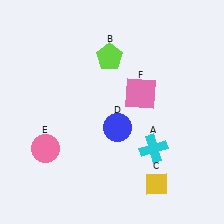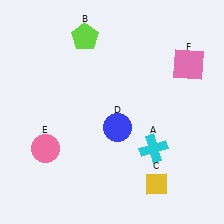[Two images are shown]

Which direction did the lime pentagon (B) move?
The lime pentagon (B) moved left.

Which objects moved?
The objects that moved are: the lime pentagon (B), the pink square (F).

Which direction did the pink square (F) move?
The pink square (F) moved right.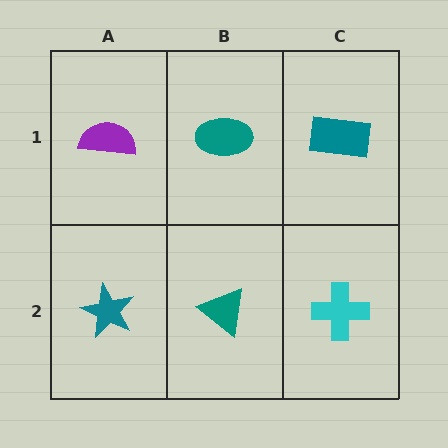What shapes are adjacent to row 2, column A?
A purple semicircle (row 1, column A), a teal triangle (row 2, column B).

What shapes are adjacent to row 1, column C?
A cyan cross (row 2, column C), a teal ellipse (row 1, column B).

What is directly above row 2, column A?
A purple semicircle.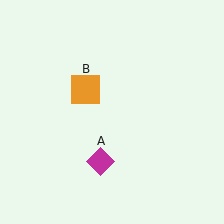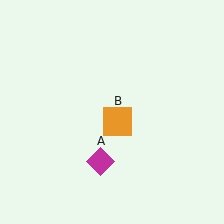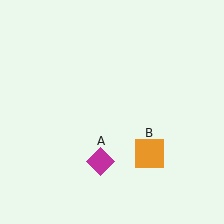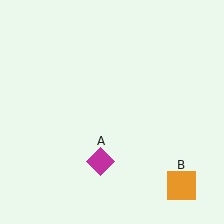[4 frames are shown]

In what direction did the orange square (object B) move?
The orange square (object B) moved down and to the right.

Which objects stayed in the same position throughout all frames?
Magenta diamond (object A) remained stationary.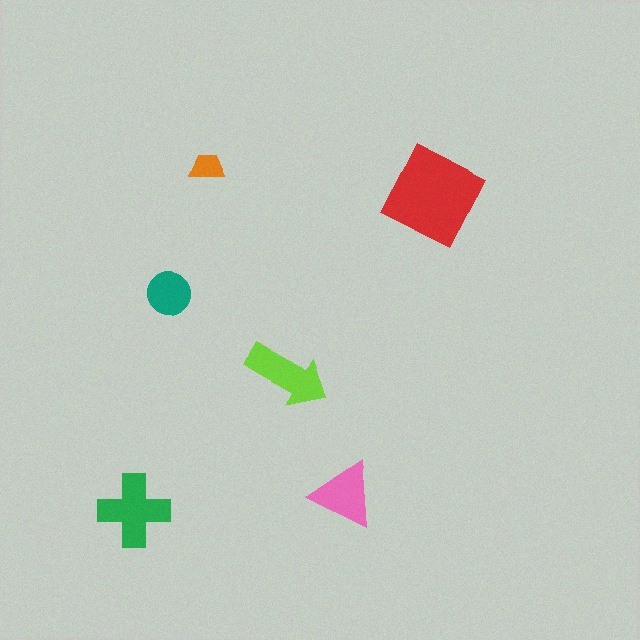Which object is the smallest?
The orange trapezoid.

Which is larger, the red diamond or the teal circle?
The red diamond.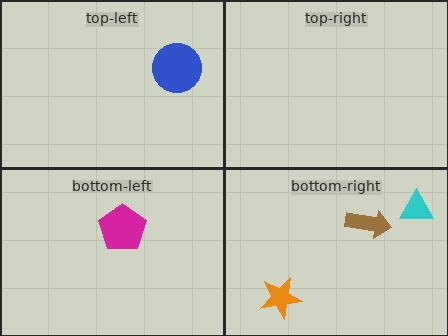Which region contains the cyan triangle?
The bottom-right region.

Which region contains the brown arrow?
The bottom-right region.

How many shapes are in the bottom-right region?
3.